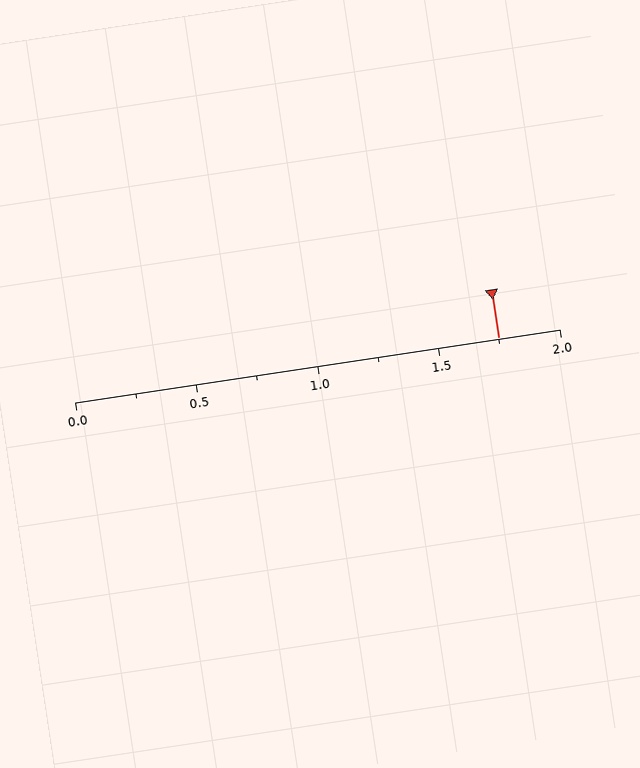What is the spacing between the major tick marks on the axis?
The major ticks are spaced 0.5 apart.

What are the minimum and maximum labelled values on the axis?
The axis runs from 0.0 to 2.0.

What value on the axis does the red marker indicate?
The marker indicates approximately 1.75.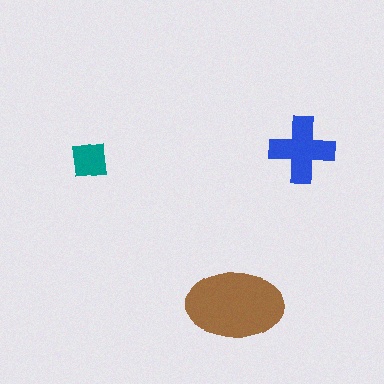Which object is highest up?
The blue cross is topmost.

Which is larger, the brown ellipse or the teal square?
The brown ellipse.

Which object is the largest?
The brown ellipse.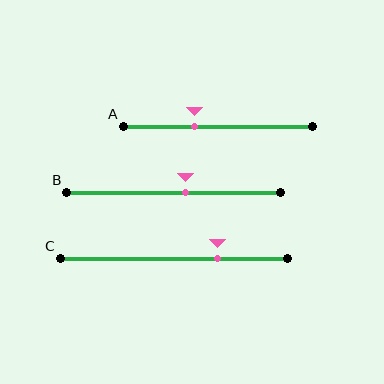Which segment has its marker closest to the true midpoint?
Segment B has its marker closest to the true midpoint.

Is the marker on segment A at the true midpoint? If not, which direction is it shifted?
No, the marker on segment A is shifted to the left by about 12% of the segment length.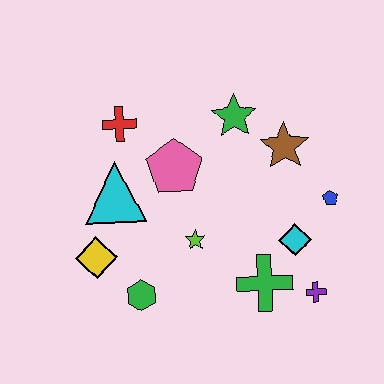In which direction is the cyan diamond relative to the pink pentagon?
The cyan diamond is to the right of the pink pentagon.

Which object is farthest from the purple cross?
The red cross is farthest from the purple cross.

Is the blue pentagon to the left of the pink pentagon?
No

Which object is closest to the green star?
The brown star is closest to the green star.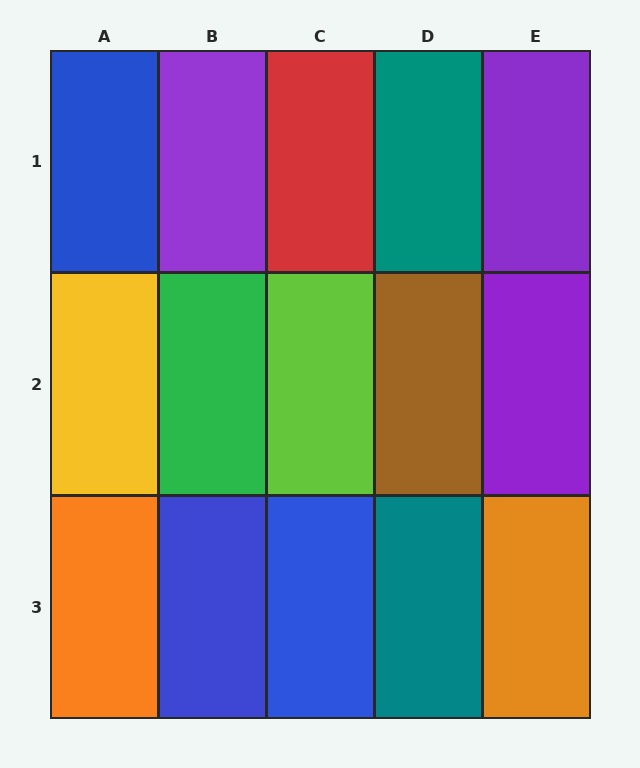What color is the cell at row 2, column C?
Lime.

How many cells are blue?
3 cells are blue.